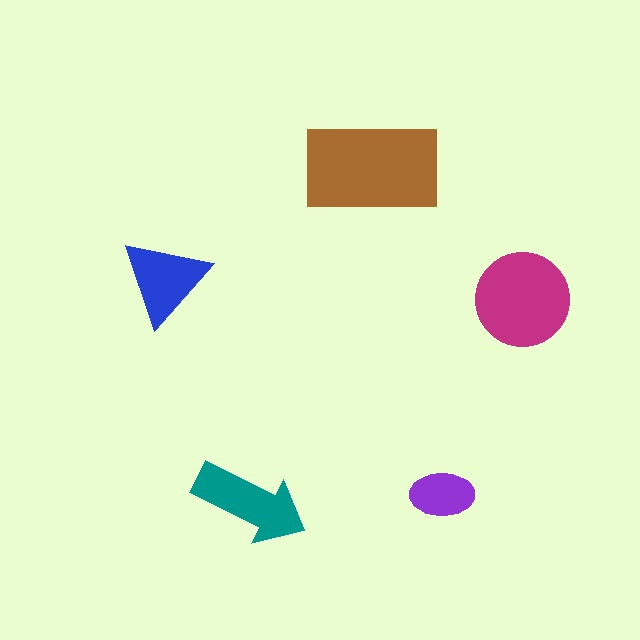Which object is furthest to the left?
The blue triangle is leftmost.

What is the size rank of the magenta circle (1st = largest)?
2nd.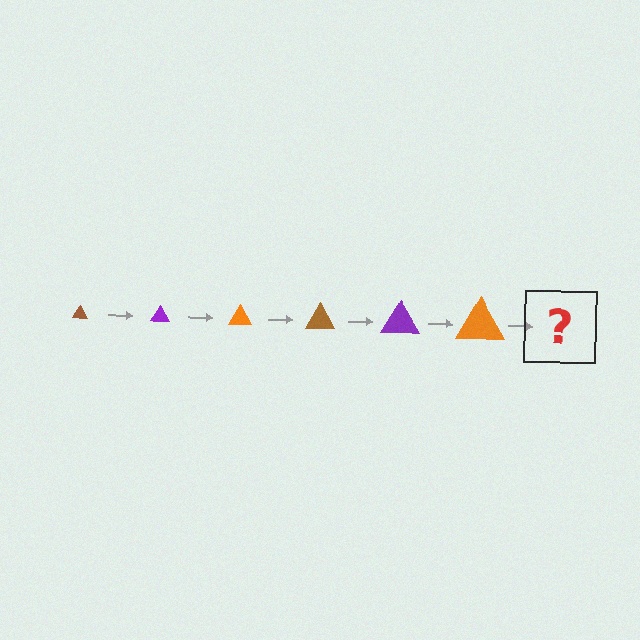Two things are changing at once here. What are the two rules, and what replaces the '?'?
The two rules are that the triangle grows larger each step and the color cycles through brown, purple, and orange. The '?' should be a brown triangle, larger than the previous one.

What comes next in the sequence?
The next element should be a brown triangle, larger than the previous one.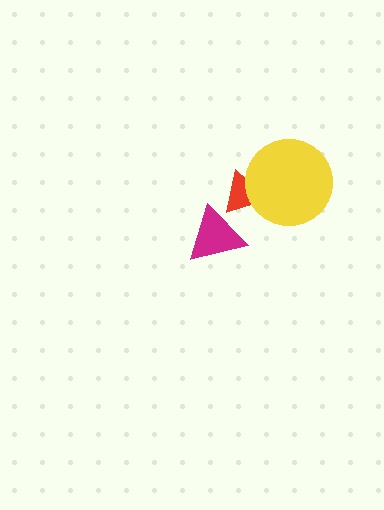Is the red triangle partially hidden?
Yes, it is partially covered by another shape.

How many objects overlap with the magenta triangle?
1 object overlaps with the magenta triangle.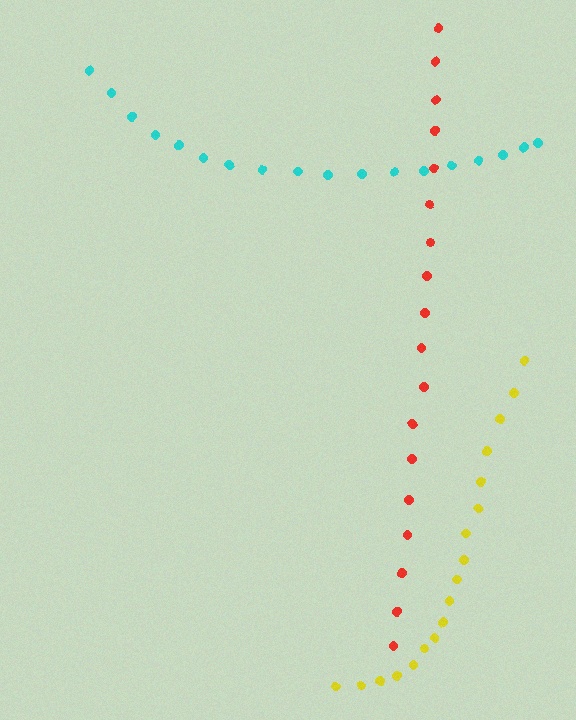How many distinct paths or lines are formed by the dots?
There are 3 distinct paths.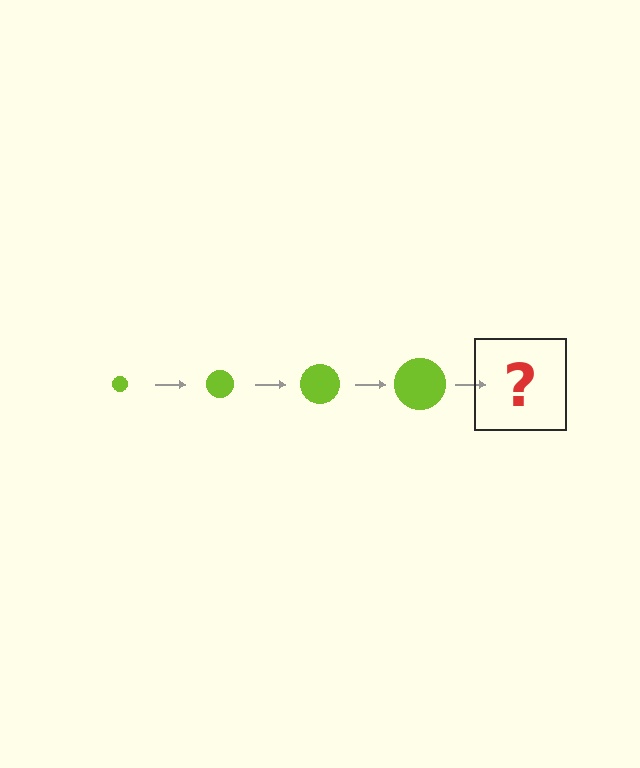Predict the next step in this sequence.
The next step is a lime circle, larger than the previous one.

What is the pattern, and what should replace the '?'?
The pattern is that the circle gets progressively larger each step. The '?' should be a lime circle, larger than the previous one.